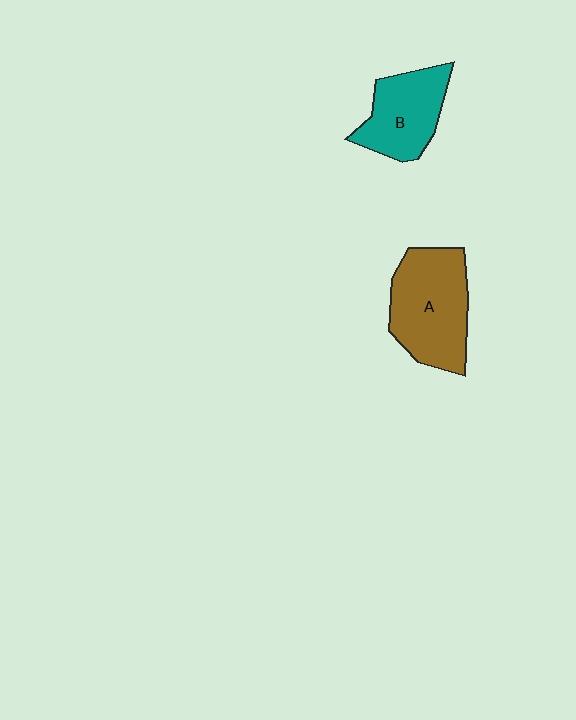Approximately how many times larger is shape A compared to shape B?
Approximately 1.4 times.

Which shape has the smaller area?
Shape B (teal).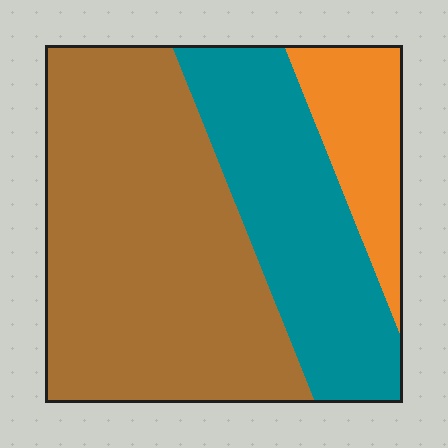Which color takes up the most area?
Brown, at roughly 55%.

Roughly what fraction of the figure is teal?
Teal covers around 30% of the figure.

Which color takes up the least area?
Orange, at roughly 15%.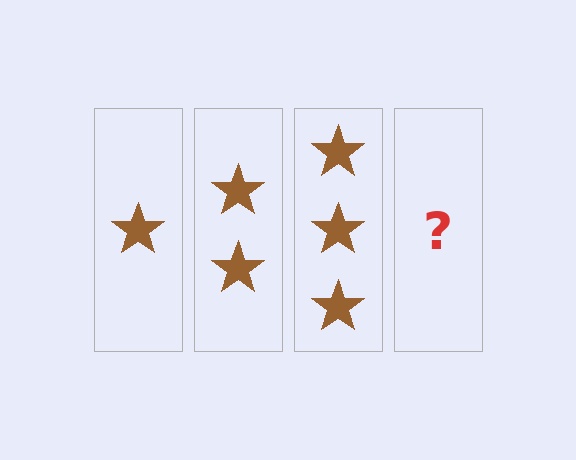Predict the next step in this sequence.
The next step is 4 stars.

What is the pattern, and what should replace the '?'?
The pattern is that each step adds one more star. The '?' should be 4 stars.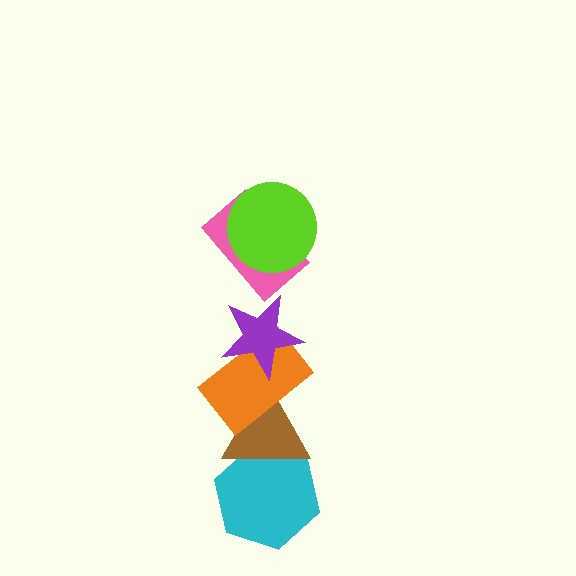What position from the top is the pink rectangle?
The pink rectangle is 2nd from the top.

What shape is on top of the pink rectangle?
The lime circle is on top of the pink rectangle.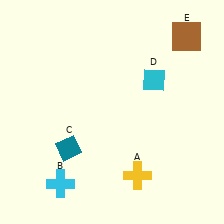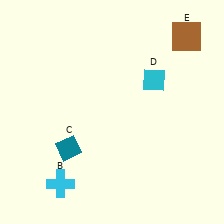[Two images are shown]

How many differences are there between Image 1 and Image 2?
There is 1 difference between the two images.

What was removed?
The yellow cross (A) was removed in Image 2.